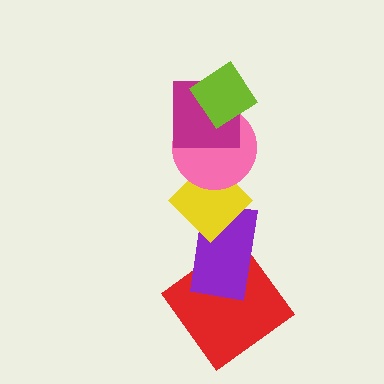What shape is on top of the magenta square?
The lime diamond is on top of the magenta square.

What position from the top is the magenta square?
The magenta square is 2nd from the top.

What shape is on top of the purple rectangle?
The yellow diamond is on top of the purple rectangle.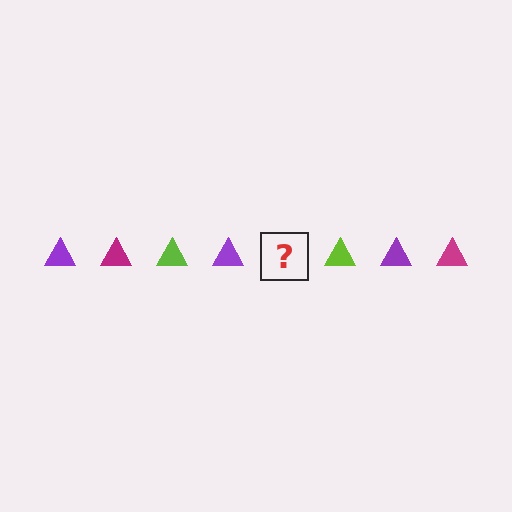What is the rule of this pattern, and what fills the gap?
The rule is that the pattern cycles through purple, magenta, lime triangles. The gap should be filled with a magenta triangle.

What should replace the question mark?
The question mark should be replaced with a magenta triangle.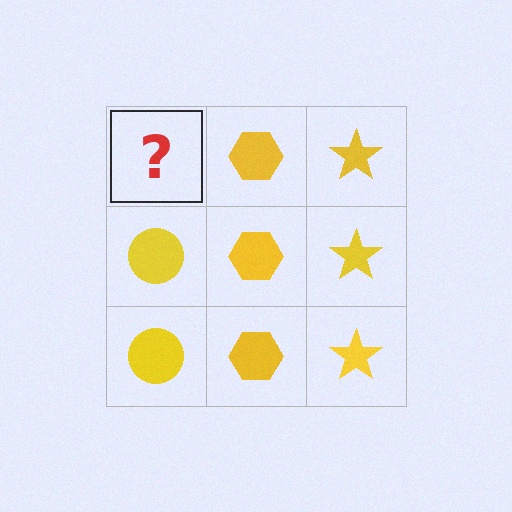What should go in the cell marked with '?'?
The missing cell should contain a yellow circle.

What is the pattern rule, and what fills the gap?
The rule is that each column has a consistent shape. The gap should be filled with a yellow circle.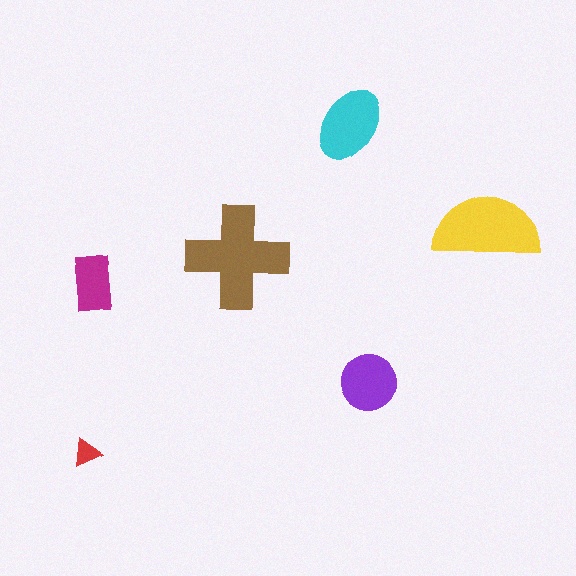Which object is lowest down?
The red triangle is bottommost.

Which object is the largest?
The brown cross.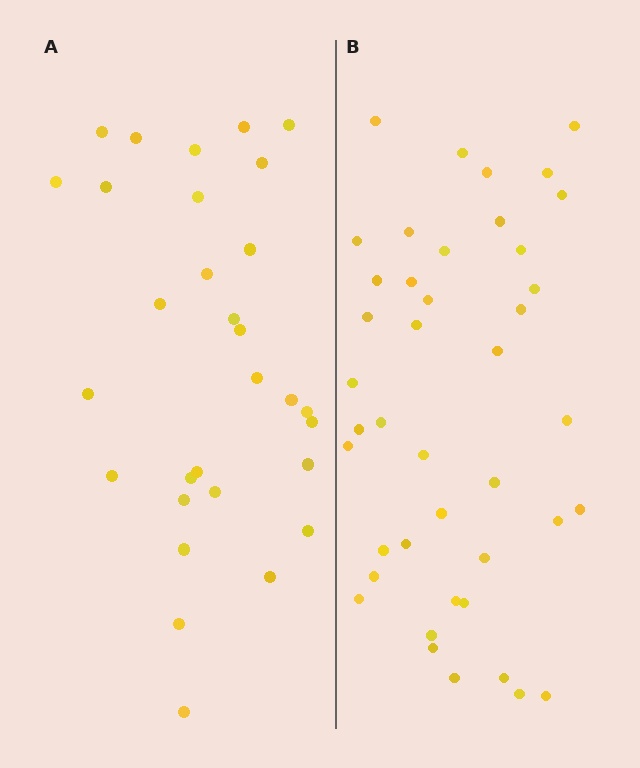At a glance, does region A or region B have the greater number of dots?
Region B (the right region) has more dots.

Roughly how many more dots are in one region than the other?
Region B has roughly 12 or so more dots than region A.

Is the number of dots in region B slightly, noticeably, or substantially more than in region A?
Region B has noticeably more, but not dramatically so. The ratio is roughly 1.4 to 1.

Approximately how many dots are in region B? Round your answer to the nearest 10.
About 40 dots. (The exact count is 42, which rounds to 40.)